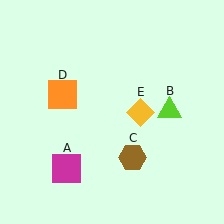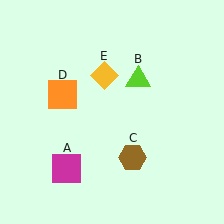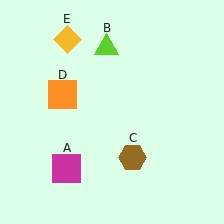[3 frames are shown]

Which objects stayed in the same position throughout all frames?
Magenta square (object A) and brown hexagon (object C) and orange square (object D) remained stationary.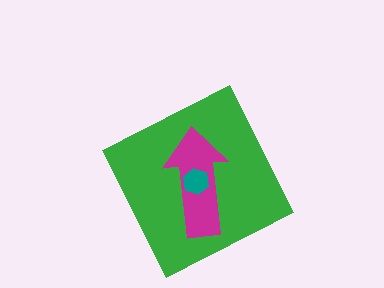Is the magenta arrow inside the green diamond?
Yes.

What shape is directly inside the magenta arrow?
The teal hexagon.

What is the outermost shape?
The green diamond.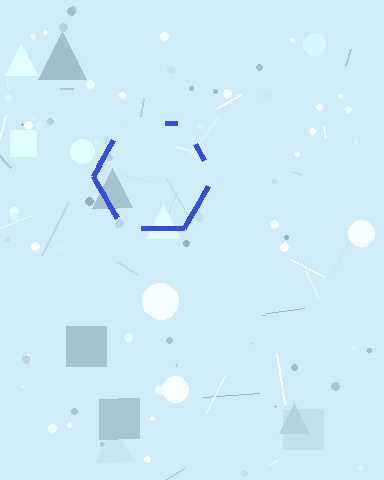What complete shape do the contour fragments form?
The contour fragments form a hexagon.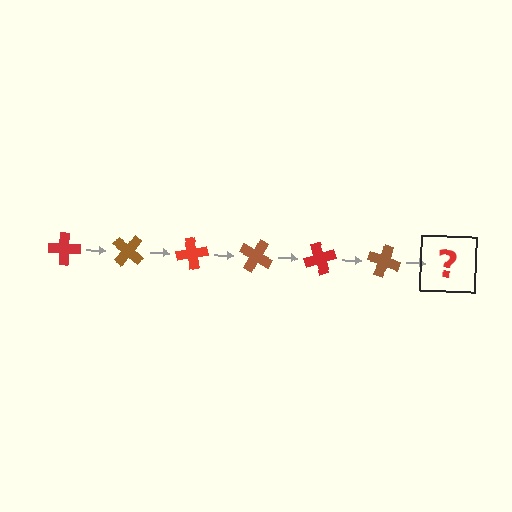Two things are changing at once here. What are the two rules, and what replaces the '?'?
The two rules are that it rotates 40 degrees each step and the color cycles through red and brown. The '?' should be a red cross, rotated 240 degrees from the start.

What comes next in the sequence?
The next element should be a red cross, rotated 240 degrees from the start.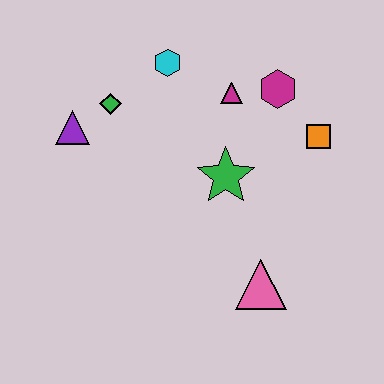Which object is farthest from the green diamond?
The pink triangle is farthest from the green diamond.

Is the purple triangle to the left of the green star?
Yes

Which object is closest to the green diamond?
The purple triangle is closest to the green diamond.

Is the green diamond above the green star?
Yes